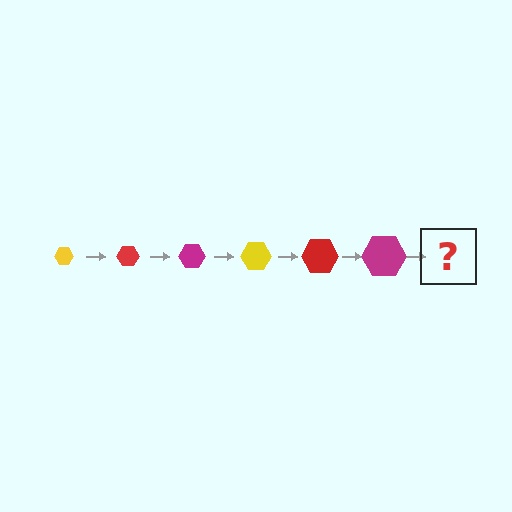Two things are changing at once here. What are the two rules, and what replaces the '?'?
The two rules are that the hexagon grows larger each step and the color cycles through yellow, red, and magenta. The '?' should be a yellow hexagon, larger than the previous one.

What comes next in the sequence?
The next element should be a yellow hexagon, larger than the previous one.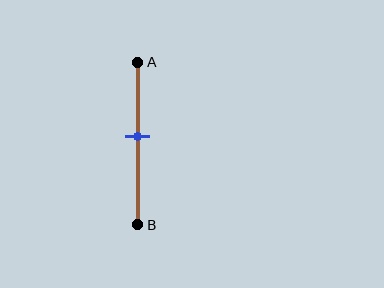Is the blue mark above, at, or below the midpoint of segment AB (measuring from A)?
The blue mark is above the midpoint of segment AB.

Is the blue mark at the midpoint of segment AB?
No, the mark is at about 45% from A, not at the 50% midpoint.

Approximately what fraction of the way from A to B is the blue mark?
The blue mark is approximately 45% of the way from A to B.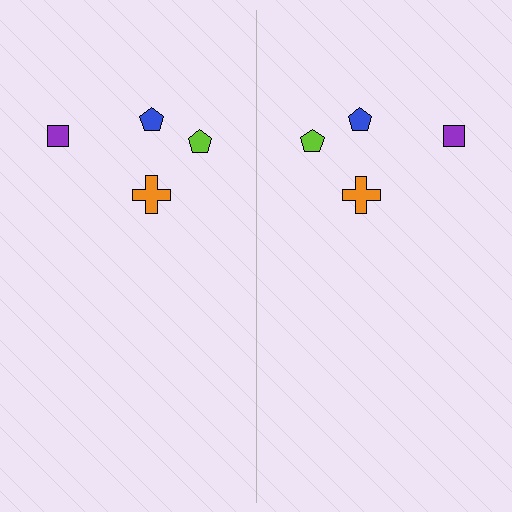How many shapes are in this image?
There are 8 shapes in this image.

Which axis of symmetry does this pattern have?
The pattern has a vertical axis of symmetry running through the center of the image.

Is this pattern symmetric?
Yes, this pattern has bilateral (reflection) symmetry.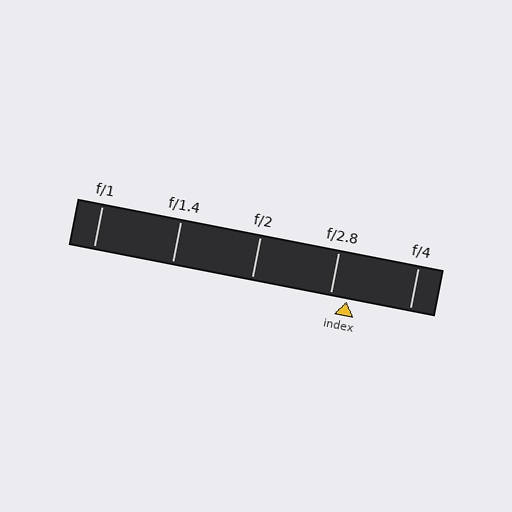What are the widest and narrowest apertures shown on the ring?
The widest aperture shown is f/1 and the narrowest is f/4.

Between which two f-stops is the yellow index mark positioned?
The index mark is between f/2.8 and f/4.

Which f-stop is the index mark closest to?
The index mark is closest to f/2.8.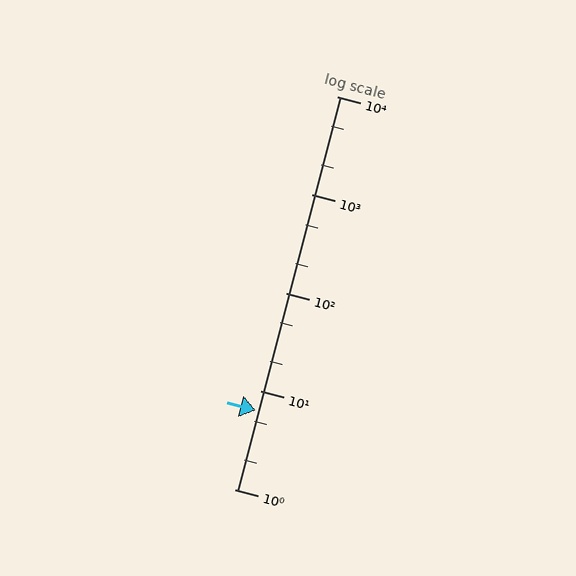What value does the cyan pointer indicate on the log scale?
The pointer indicates approximately 6.3.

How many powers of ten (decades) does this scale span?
The scale spans 4 decades, from 1 to 10000.